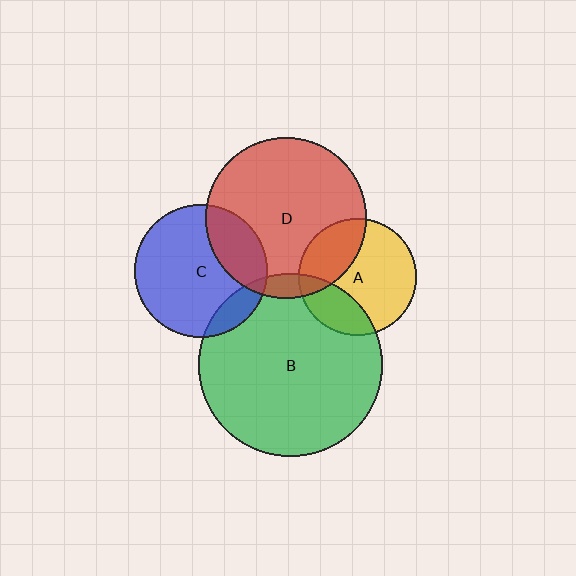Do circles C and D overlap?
Yes.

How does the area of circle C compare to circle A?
Approximately 1.3 times.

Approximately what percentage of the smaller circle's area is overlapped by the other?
Approximately 25%.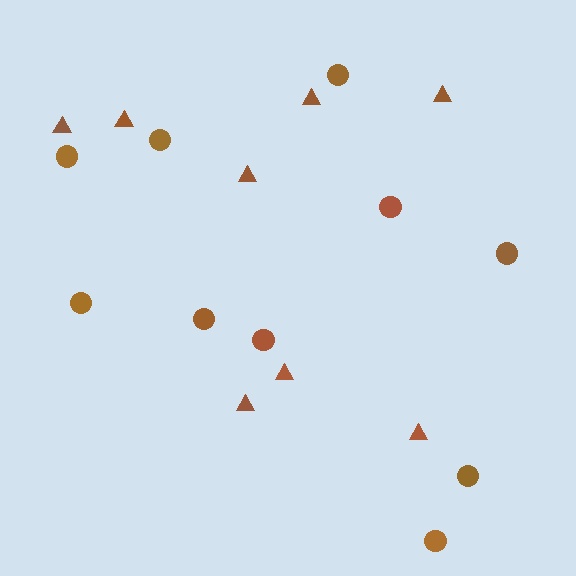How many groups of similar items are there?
There are 2 groups: one group of circles (10) and one group of triangles (8).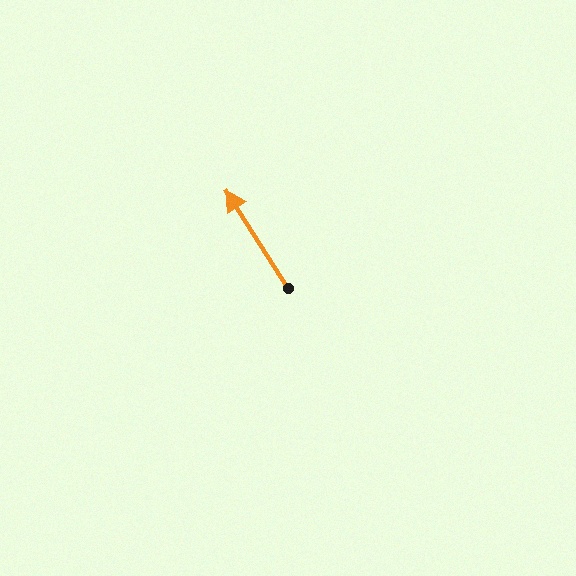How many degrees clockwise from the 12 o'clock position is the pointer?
Approximately 328 degrees.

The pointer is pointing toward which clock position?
Roughly 11 o'clock.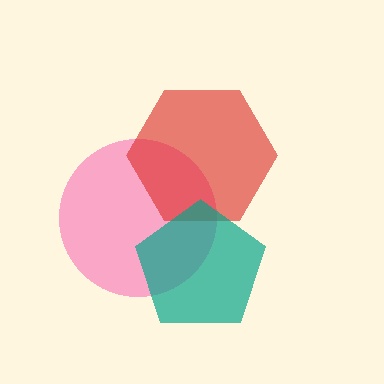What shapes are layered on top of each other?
The layered shapes are: a pink circle, a red hexagon, a teal pentagon.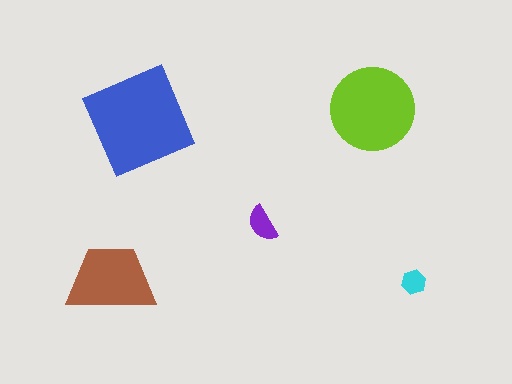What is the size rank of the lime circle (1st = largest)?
2nd.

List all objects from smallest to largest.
The cyan hexagon, the purple semicircle, the brown trapezoid, the lime circle, the blue diamond.